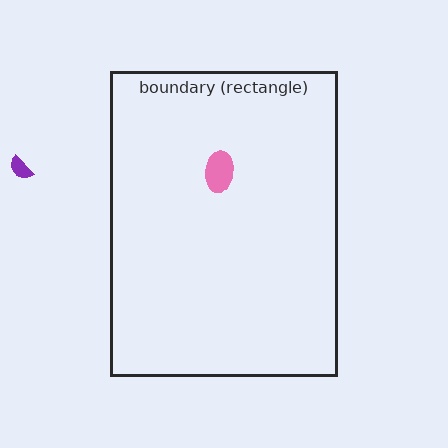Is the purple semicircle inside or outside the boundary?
Outside.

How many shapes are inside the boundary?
1 inside, 1 outside.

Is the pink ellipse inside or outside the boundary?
Inside.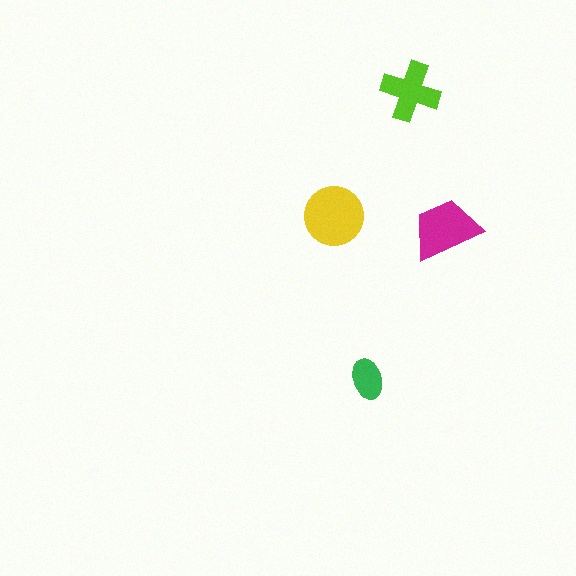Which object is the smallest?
The green ellipse.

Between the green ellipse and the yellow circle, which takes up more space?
The yellow circle.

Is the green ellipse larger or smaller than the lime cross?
Smaller.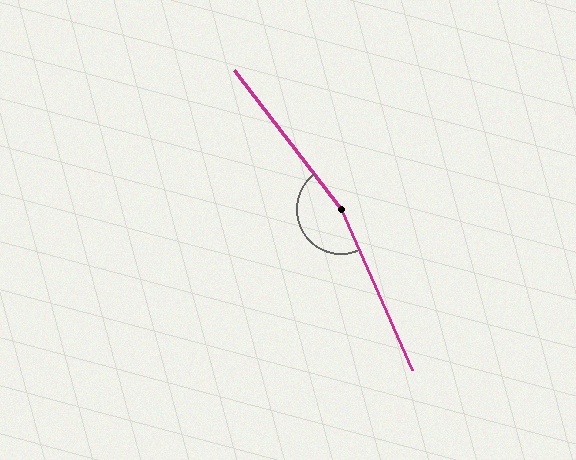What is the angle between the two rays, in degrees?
Approximately 166 degrees.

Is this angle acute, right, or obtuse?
It is obtuse.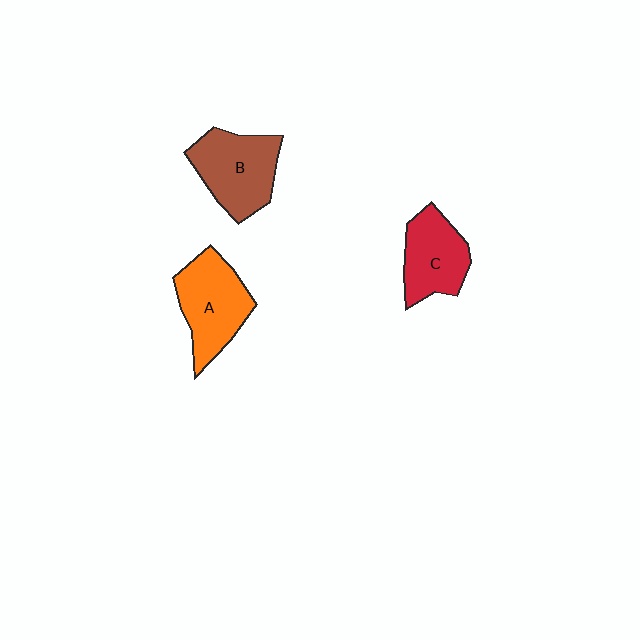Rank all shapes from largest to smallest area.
From largest to smallest: B (brown), A (orange), C (red).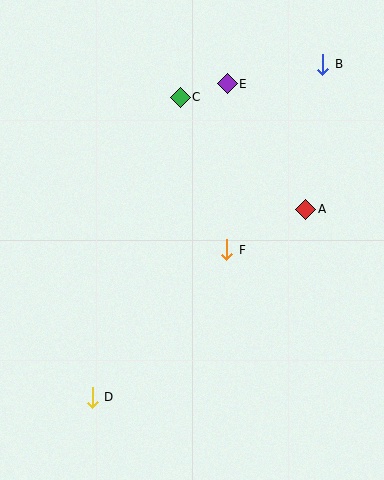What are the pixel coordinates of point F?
Point F is at (227, 250).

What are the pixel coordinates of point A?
Point A is at (306, 209).